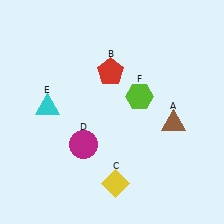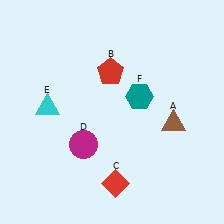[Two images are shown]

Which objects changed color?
C changed from yellow to red. F changed from lime to teal.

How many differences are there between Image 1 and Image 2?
There are 2 differences between the two images.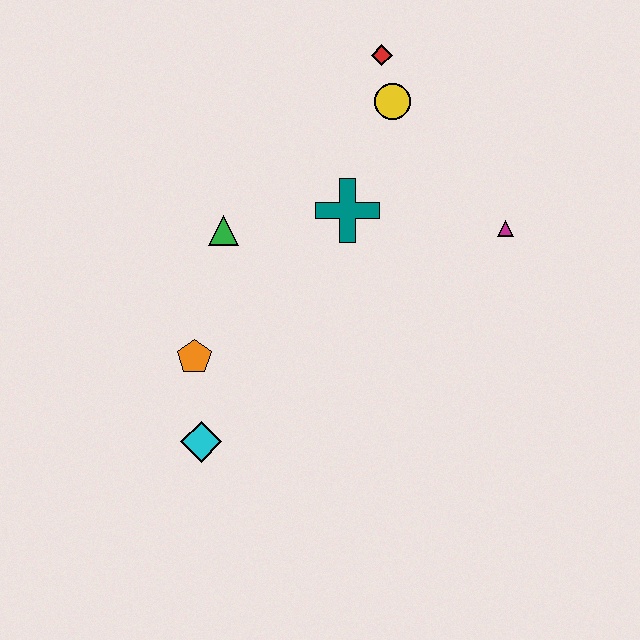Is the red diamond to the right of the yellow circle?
No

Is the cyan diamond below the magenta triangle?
Yes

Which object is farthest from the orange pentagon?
The red diamond is farthest from the orange pentagon.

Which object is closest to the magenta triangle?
The teal cross is closest to the magenta triangle.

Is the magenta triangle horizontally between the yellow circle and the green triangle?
No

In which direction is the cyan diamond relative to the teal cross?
The cyan diamond is below the teal cross.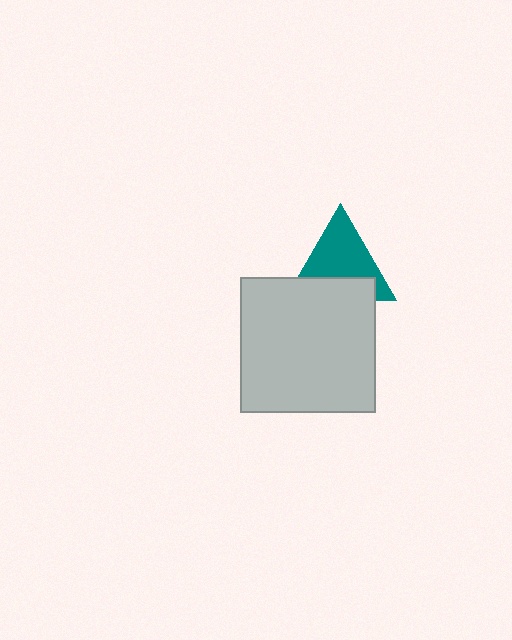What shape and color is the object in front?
The object in front is a light gray square.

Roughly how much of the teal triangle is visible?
About half of it is visible (roughly 64%).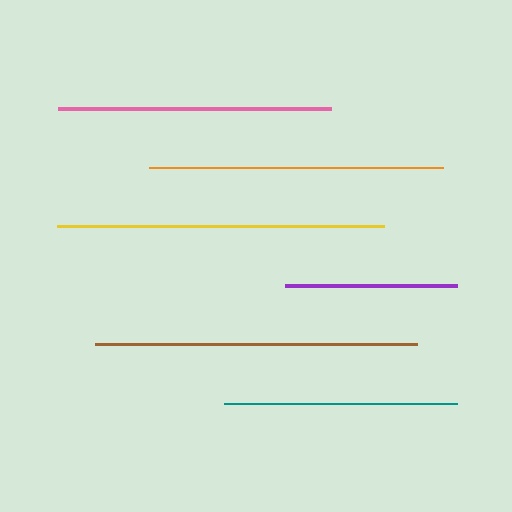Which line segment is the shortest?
The purple line is the shortest at approximately 172 pixels.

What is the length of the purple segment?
The purple segment is approximately 172 pixels long.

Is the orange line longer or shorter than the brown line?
The brown line is longer than the orange line.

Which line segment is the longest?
The yellow line is the longest at approximately 327 pixels.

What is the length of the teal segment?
The teal segment is approximately 233 pixels long.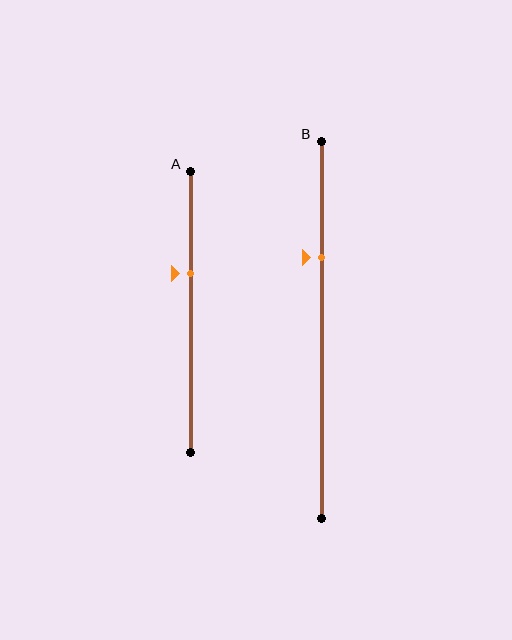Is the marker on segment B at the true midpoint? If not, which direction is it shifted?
No, the marker on segment B is shifted upward by about 19% of the segment length.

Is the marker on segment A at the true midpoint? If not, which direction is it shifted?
No, the marker on segment A is shifted upward by about 14% of the segment length.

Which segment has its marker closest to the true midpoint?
Segment A has its marker closest to the true midpoint.